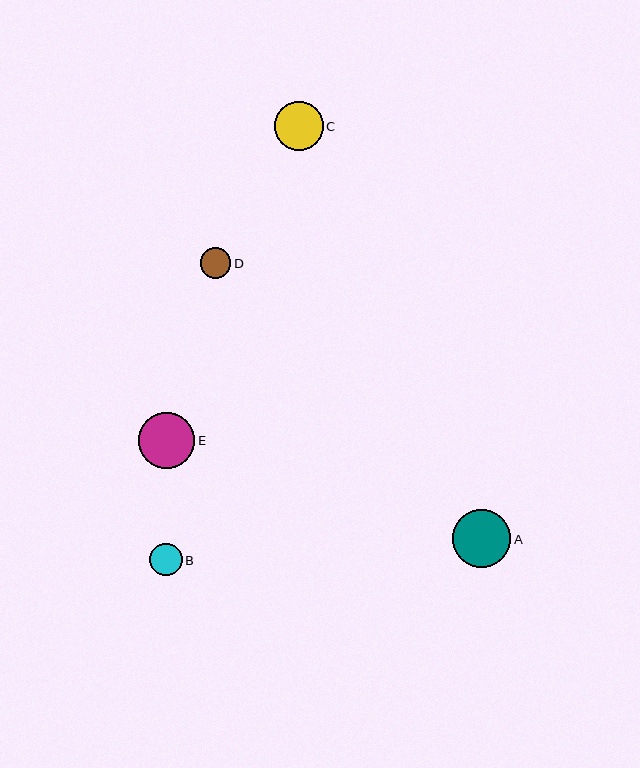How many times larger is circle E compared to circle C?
Circle E is approximately 1.2 times the size of circle C.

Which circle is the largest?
Circle A is the largest with a size of approximately 58 pixels.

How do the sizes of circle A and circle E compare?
Circle A and circle E are approximately the same size.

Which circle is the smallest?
Circle D is the smallest with a size of approximately 30 pixels.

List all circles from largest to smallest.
From largest to smallest: A, E, C, B, D.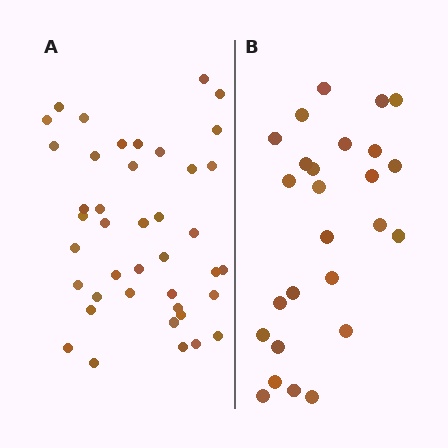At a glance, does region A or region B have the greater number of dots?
Region A (the left region) has more dots.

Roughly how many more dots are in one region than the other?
Region A has approximately 15 more dots than region B.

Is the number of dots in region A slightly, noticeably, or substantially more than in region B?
Region A has substantially more. The ratio is roughly 1.6 to 1.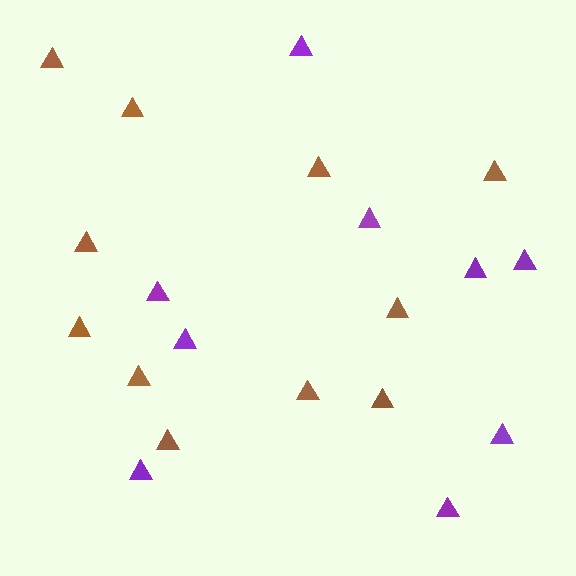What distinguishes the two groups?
There are 2 groups: one group of brown triangles (11) and one group of purple triangles (9).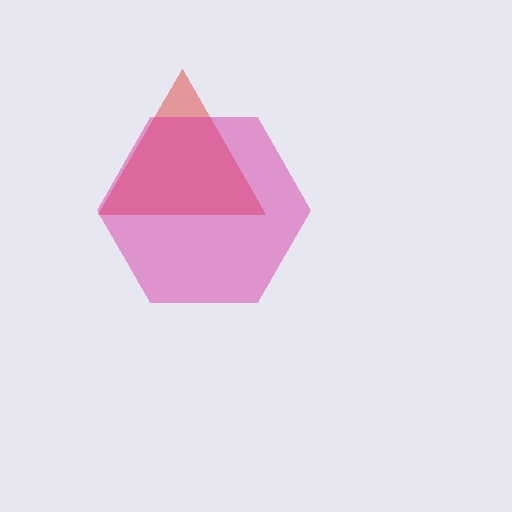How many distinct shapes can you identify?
There are 2 distinct shapes: a red triangle, a magenta hexagon.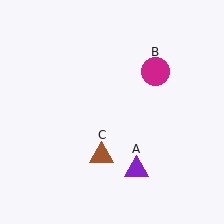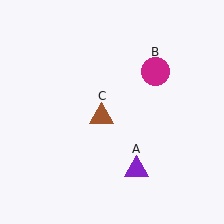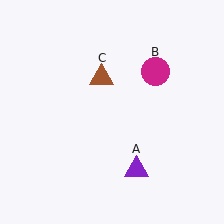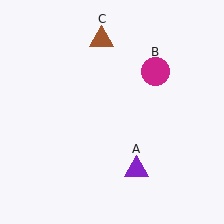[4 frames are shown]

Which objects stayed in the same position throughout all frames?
Purple triangle (object A) and magenta circle (object B) remained stationary.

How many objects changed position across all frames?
1 object changed position: brown triangle (object C).